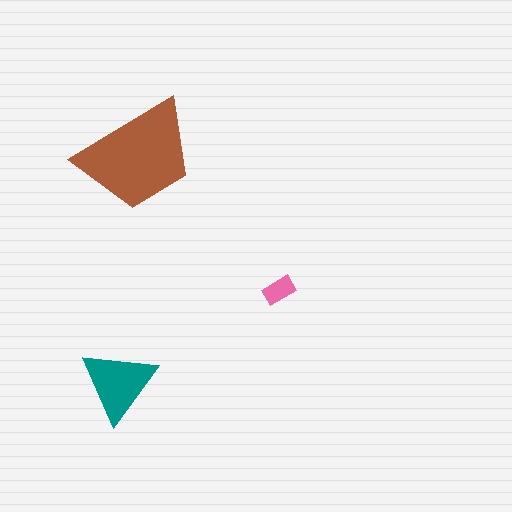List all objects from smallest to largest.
The pink rectangle, the teal triangle, the brown trapezoid.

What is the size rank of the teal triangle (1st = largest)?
2nd.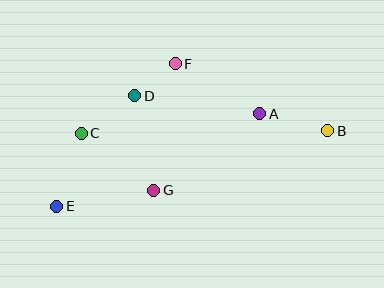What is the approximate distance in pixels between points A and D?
The distance between A and D is approximately 126 pixels.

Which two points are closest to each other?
Points D and F are closest to each other.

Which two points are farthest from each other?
Points B and E are farthest from each other.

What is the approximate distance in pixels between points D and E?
The distance between D and E is approximately 135 pixels.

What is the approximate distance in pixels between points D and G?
The distance between D and G is approximately 97 pixels.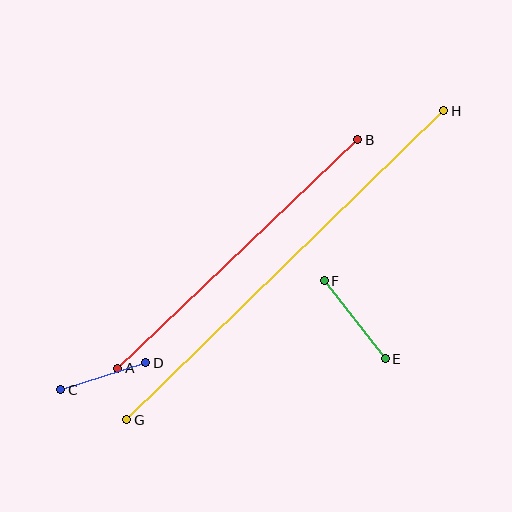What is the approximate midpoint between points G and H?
The midpoint is at approximately (285, 265) pixels.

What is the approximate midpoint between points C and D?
The midpoint is at approximately (103, 376) pixels.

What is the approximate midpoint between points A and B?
The midpoint is at approximately (238, 254) pixels.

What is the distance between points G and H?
The distance is approximately 443 pixels.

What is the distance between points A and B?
The distance is approximately 331 pixels.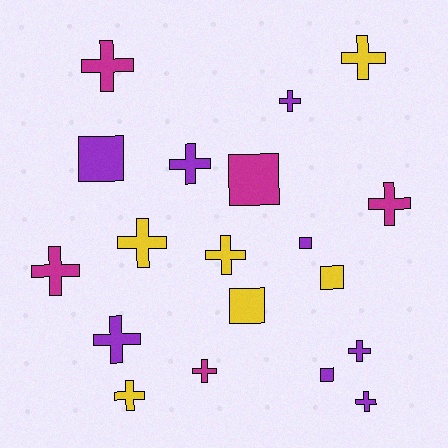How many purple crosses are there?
There are 5 purple crosses.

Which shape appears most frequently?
Cross, with 13 objects.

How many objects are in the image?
There are 19 objects.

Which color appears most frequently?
Purple, with 8 objects.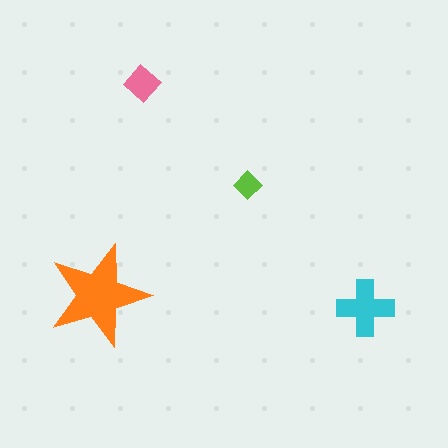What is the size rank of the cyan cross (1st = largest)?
2nd.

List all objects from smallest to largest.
The lime diamond, the pink diamond, the cyan cross, the orange star.